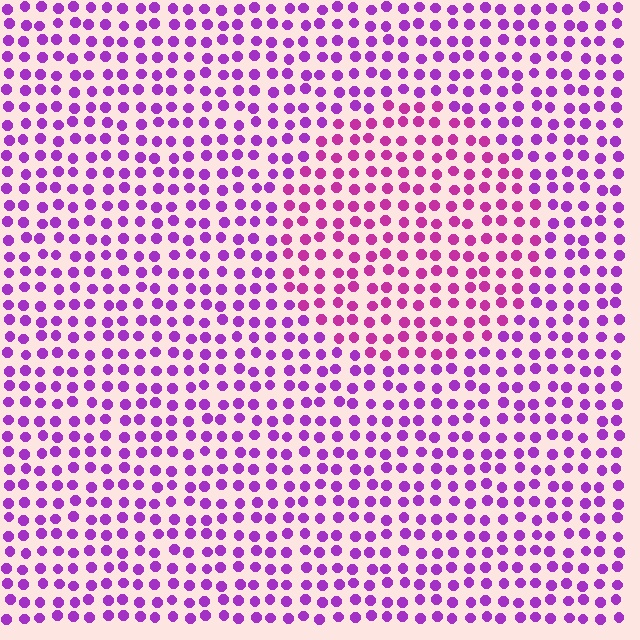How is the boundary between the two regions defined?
The boundary is defined purely by a slight shift in hue (about 28 degrees). Spacing, size, and orientation are identical on both sides.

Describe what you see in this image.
The image is filled with small purple elements in a uniform arrangement. A circle-shaped region is visible where the elements are tinted to a slightly different hue, forming a subtle color boundary.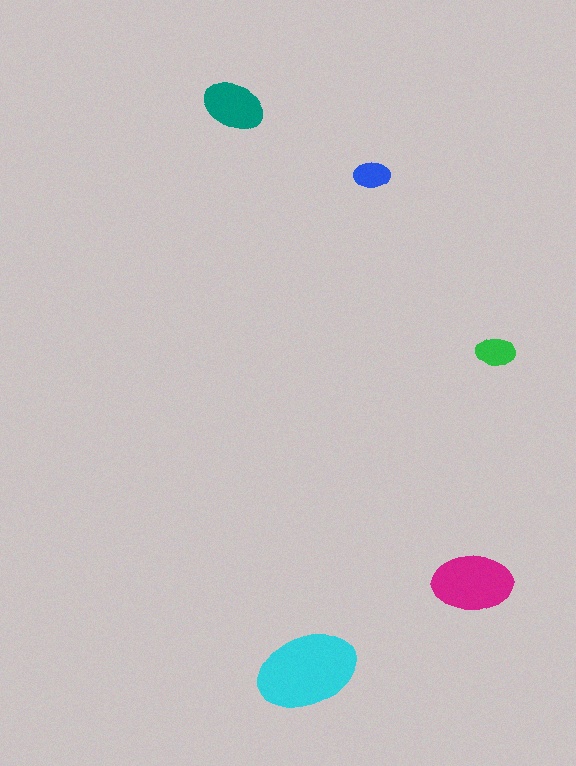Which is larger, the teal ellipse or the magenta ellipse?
The magenta one.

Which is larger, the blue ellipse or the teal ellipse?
The teal one.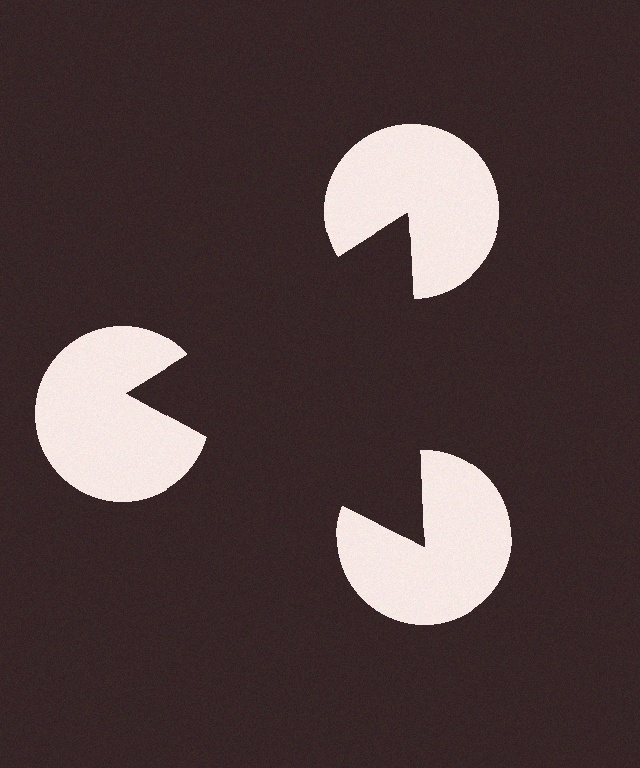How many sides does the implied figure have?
3 sides.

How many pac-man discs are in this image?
There are 3 — one at each vertex of the illusory triangle.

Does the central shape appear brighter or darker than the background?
It typically appears slightly darker than the background, even though no actual brightness change is drawn.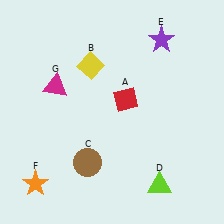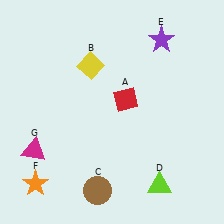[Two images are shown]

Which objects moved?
The objects that moved are: the brown circle (C), the magenta triangle (G).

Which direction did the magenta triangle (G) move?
The magenta triangle (G) moved down.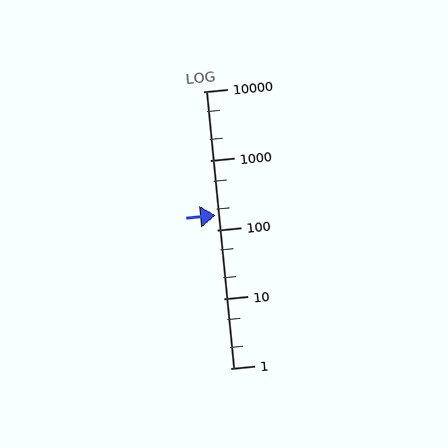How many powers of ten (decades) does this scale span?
The scale spans 4 decades, from 1 to 10000.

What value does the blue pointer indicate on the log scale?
The pointer indicates approximately 160.